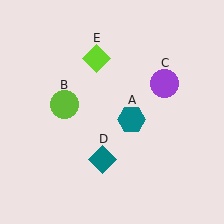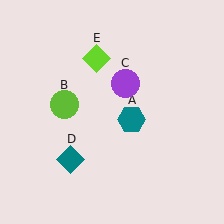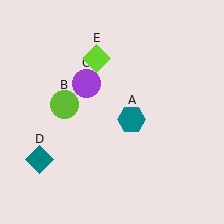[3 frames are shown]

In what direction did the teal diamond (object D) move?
The teal diamond (object D) moved left.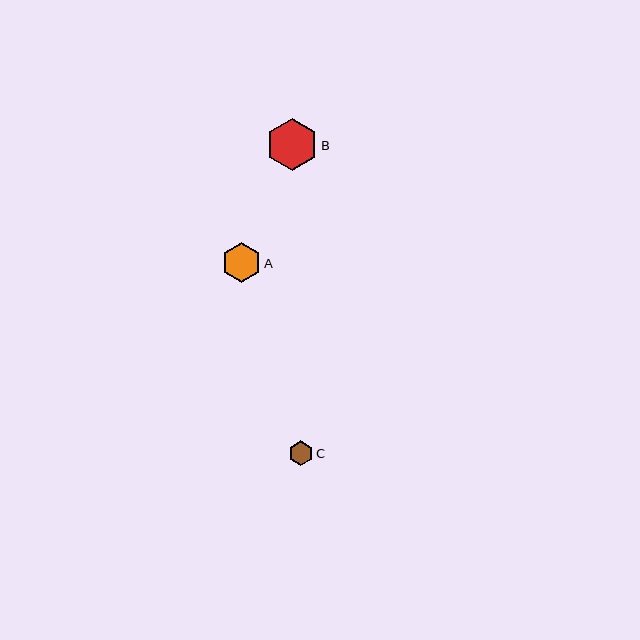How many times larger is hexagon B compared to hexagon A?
Hexagon B is approximately 1.3 times the size of hexagon A.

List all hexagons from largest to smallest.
From largest to smallest: B, A, C.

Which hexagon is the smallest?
Hexagon C is the smallest with a size of approximately 25 pixels.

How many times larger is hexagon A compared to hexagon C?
Hexagon A is approximately 1.6 times the size of hexagon C.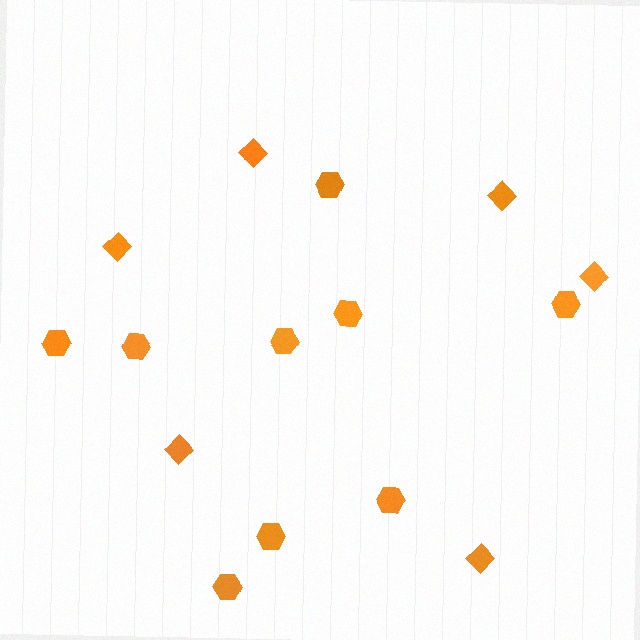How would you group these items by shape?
There are 2 groups: one group of hexagons (9) and one group of diamonds (6).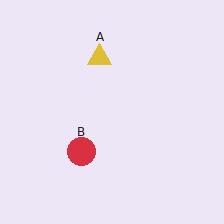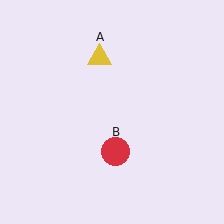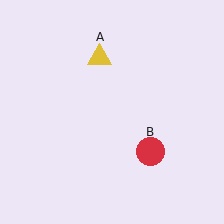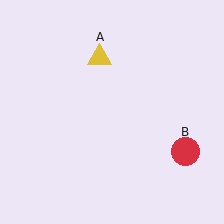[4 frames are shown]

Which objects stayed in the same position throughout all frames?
Yellow triangle (object A) remained stationary.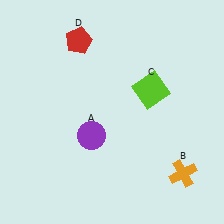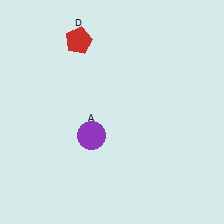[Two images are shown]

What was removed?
The orange cross (B), the lime square (C) were removed in Image 2.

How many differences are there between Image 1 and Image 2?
There are 2 differences between the two images.